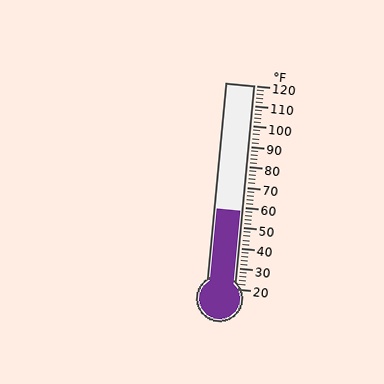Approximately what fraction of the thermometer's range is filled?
The thermometer is filled to approximately 40% of its range.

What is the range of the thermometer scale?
The thermometer scale ranges from 20°F to 120°F.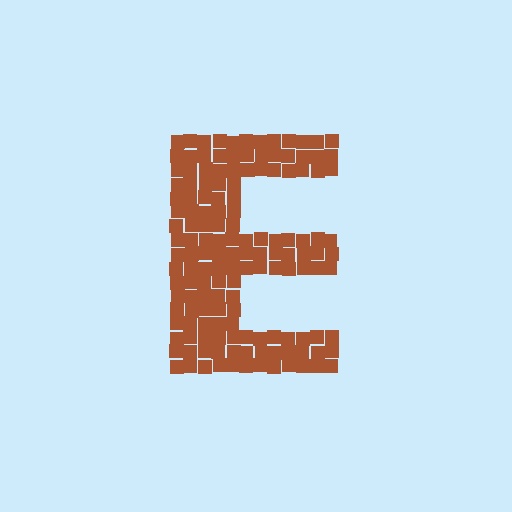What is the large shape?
The large shape is the letter E.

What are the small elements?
The small elements are squares.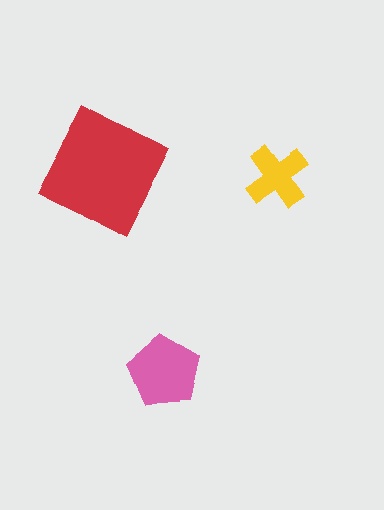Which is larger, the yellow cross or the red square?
The red square.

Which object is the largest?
The red square.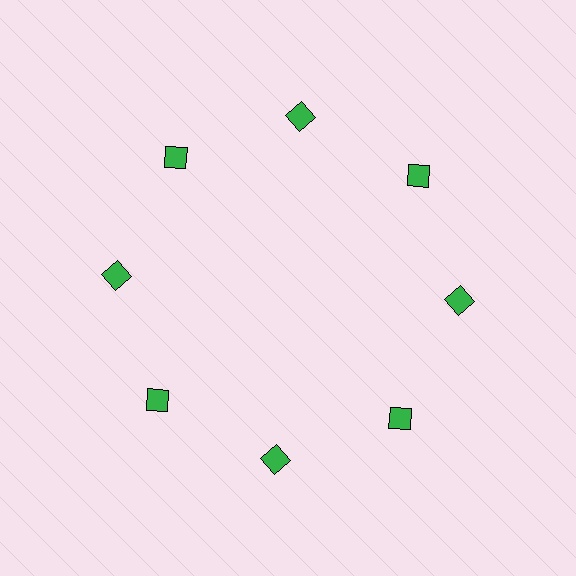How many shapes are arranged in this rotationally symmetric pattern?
There are 8 shapes, arranged in 8 groups of 1.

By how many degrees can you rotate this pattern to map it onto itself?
The pattern maps onto itself every 45 degrees of rotation.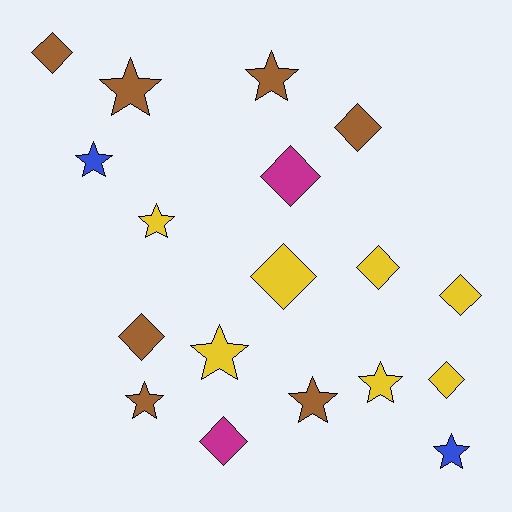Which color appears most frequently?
Brown, with 7 objects.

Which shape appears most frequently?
Diamond, with 9 objects.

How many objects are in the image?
There are 18 objects.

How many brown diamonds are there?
There are 3 brown diamonds.